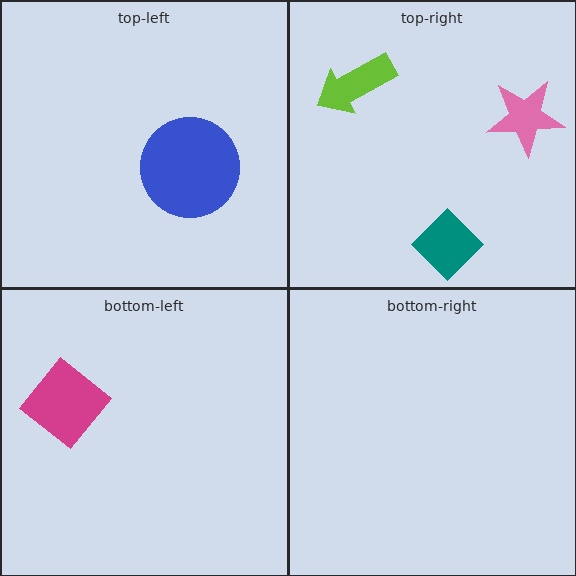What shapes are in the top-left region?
The blue circle.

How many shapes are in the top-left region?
1.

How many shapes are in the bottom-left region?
1.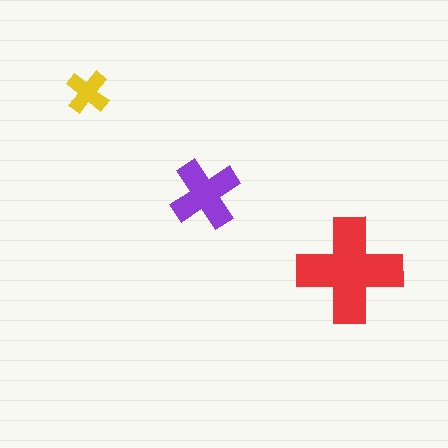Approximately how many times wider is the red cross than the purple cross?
About 1.5 times wider.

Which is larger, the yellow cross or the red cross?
The red one.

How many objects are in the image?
There are 3 objects in the image.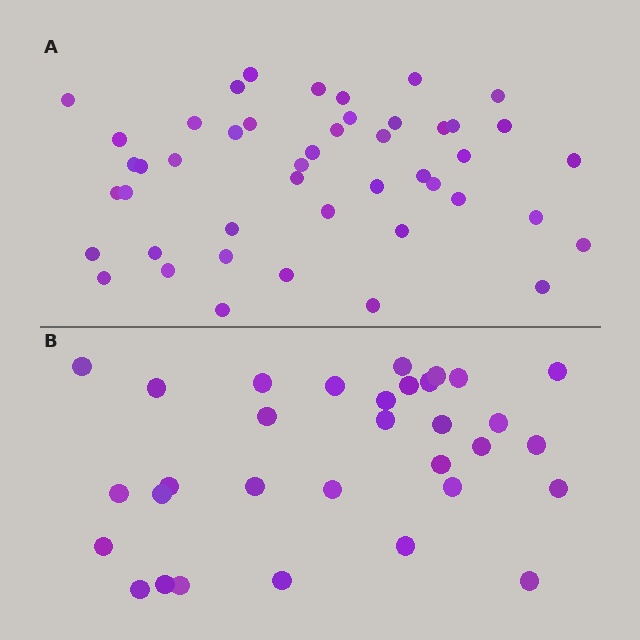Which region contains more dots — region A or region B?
Region A (the top region) has more dots.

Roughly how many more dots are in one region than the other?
Region A has approximately 15 more dots than region B.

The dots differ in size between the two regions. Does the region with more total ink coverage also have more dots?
No. Region B has more total ink coverage because its dots are larger, but region A actually contains more individual dots. Total area can be misleading — the number of items is what matters here.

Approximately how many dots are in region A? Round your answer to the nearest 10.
About 50 dots. (The exact count is 46, which rounds to 50.)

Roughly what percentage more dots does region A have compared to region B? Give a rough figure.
About 45% more.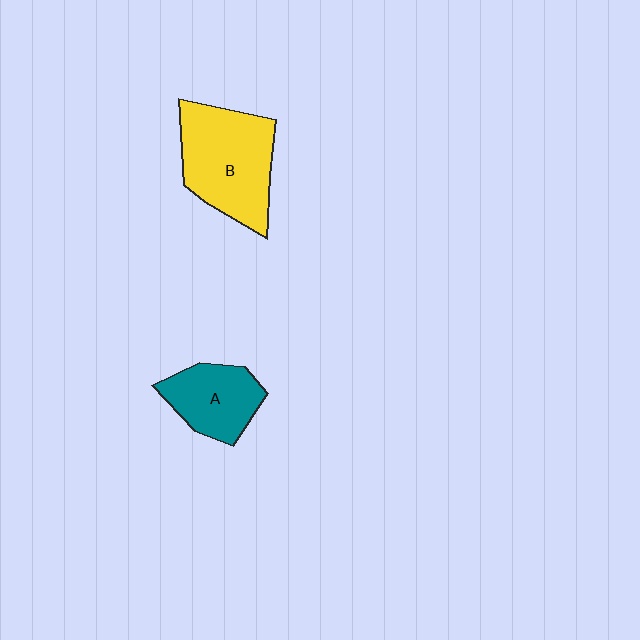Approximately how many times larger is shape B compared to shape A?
Approximately 1.6 times.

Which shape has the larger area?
Shape B (yellow).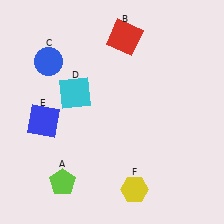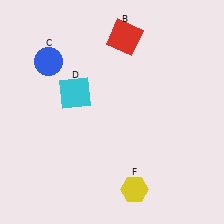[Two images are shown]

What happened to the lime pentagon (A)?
The lime pentagon (A) was removed in Image 2. It was in the bottom-left area of Image 1.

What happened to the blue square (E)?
The blue square (E) was removed in Image 2. It was in the bottom-left area of Image 1.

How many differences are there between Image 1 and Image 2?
There are 2 differences between the two images.